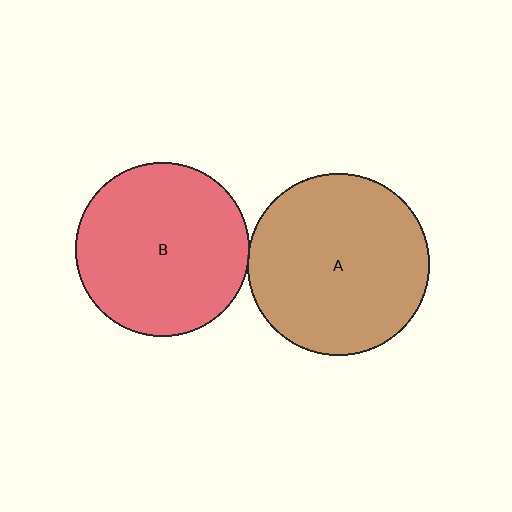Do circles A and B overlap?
Yes.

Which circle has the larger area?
Circle A (brown).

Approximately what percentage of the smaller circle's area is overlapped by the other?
Approximately 5%.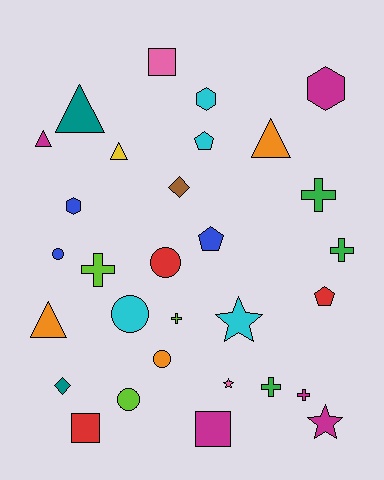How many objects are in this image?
There are 30 objects.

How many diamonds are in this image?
There are 2 diamonds.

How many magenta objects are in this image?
There are 5 magenta objects.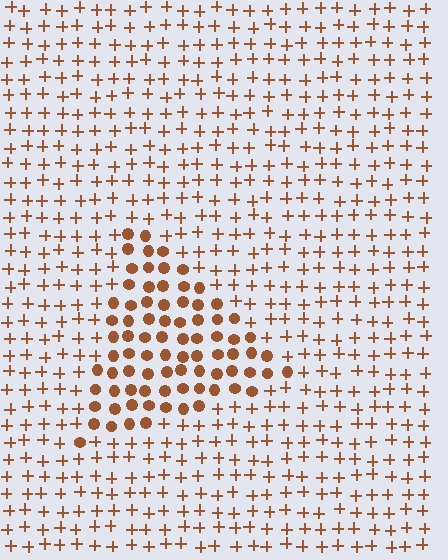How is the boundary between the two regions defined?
The boundary is defined by a change in element shape: circles inside vs. plus signs outside. All elements share the same color and spacing.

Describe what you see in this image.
The image is filled with small brown elements arranged in a uniform grid. A triangle-shaped region contains circles, while the surrounding area contains plus signs. The boundary is defined purely by the change in element shape.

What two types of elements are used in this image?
The image uses circles inside the triangle region and plus signs outside it.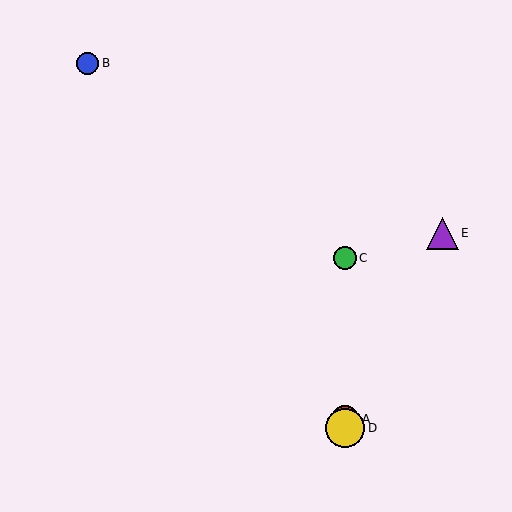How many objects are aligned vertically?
3 objects (A, C, D) are aligned vertically.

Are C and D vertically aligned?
Yes, both are at x≈345.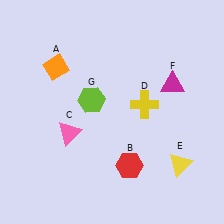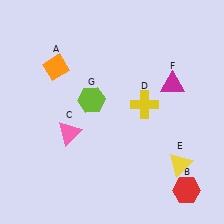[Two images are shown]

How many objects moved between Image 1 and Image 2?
1 object moved between the two images.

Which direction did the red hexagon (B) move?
The red hexagon (B) moved right.